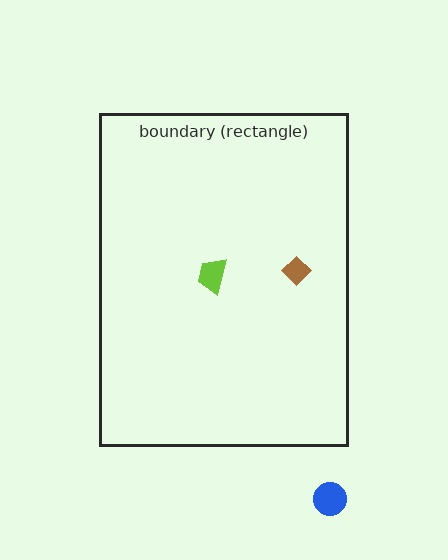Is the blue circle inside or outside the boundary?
Outside.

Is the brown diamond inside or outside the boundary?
Inside.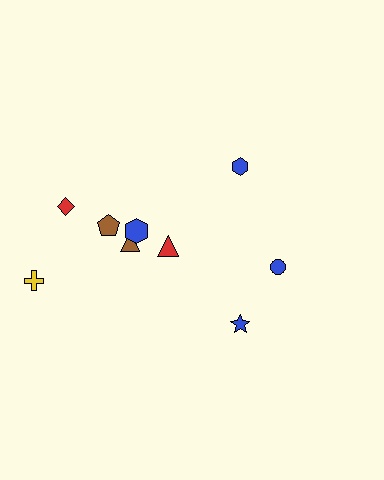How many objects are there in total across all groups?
There are 9 objects.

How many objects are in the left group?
There are 6 objects.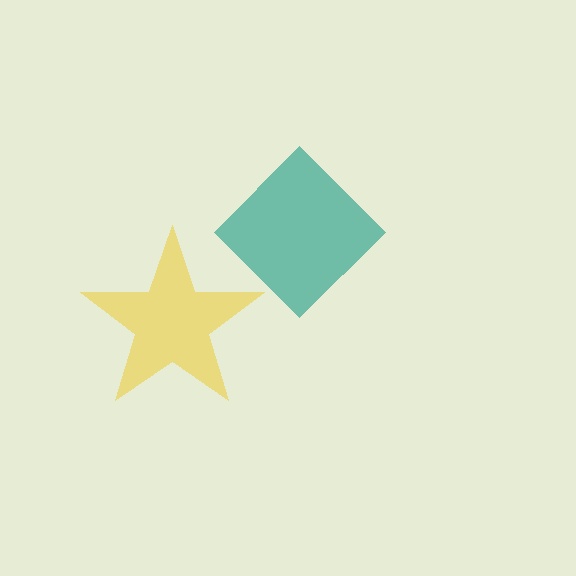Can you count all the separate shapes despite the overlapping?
Yes, there are 2 separate shapes.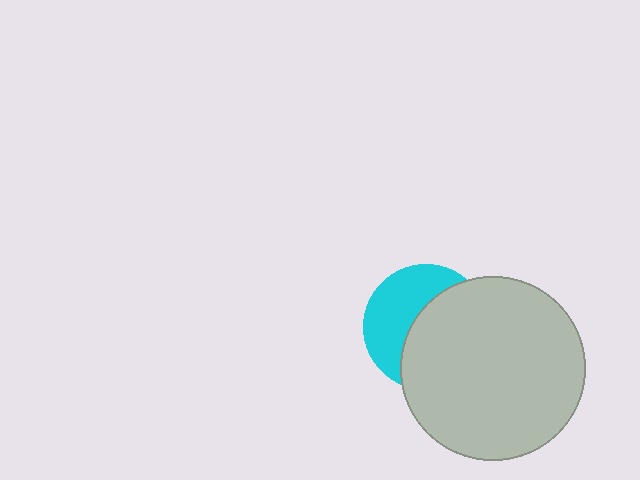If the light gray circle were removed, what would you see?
You would see the complete cyan circle.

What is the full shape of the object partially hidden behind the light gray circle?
The partially hidden object is a cyan circle.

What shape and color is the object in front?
The object in front is a light gray circle.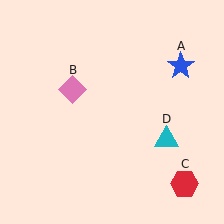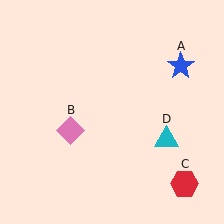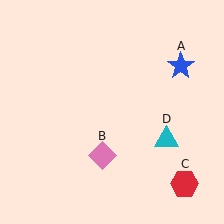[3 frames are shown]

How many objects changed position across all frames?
1 object changed position: pink diamond (object B).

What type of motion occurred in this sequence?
The pink diamond (object B) rotated counterclockwise around the center of the scene.